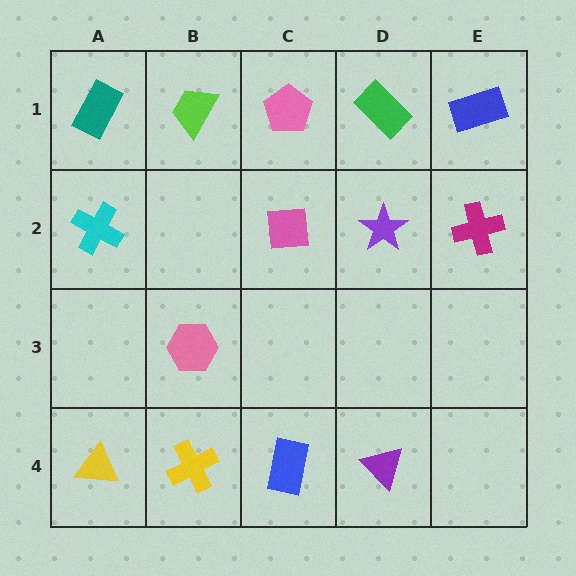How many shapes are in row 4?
4 shapes.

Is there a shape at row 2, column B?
No, that cell is empty.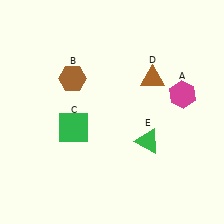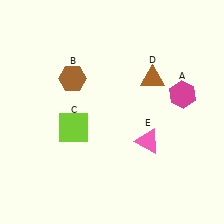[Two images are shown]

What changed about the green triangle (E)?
In Image 1, E is green. In Image 2, it changed to pink.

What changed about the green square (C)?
In Image 1, C is green. In Image 2, it changed to lime.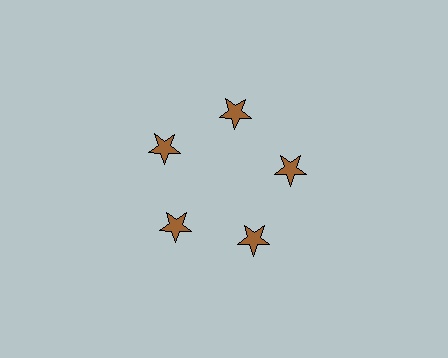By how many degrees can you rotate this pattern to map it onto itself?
The pattern maps onto itself every 72 degrees of rotation.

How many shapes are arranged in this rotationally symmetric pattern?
There are 5 shapes, arranged in 5 groups of 1.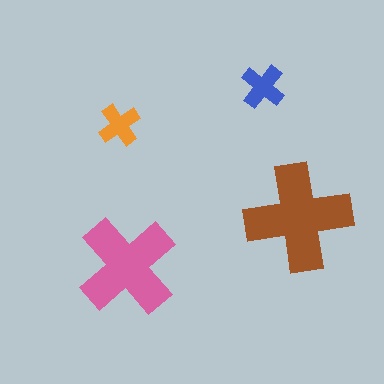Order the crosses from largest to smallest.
the brown one, the pink one, the blue one, the orange one.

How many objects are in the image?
There are 4 objects in the image.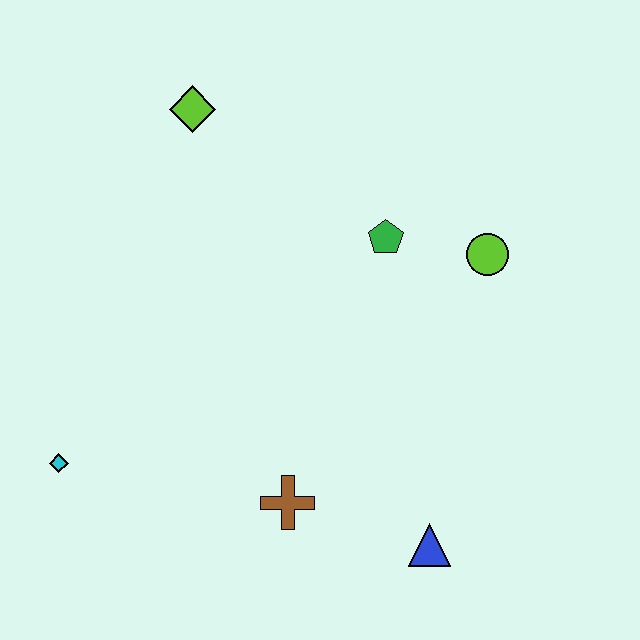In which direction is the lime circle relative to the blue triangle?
The lime circle is above the blue triangle.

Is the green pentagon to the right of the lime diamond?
Yes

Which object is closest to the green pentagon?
The lime circle is closest to the green pentagon.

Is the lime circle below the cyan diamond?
No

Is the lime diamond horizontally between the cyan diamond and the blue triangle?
Yes